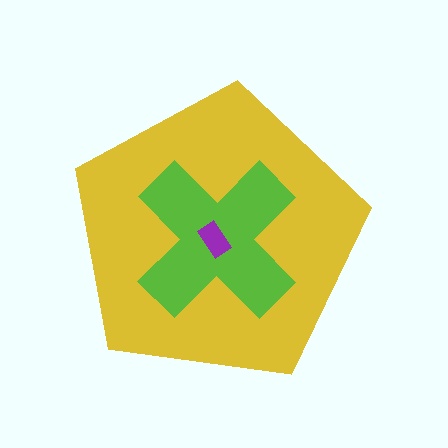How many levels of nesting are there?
3.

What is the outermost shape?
The yellow pentagon.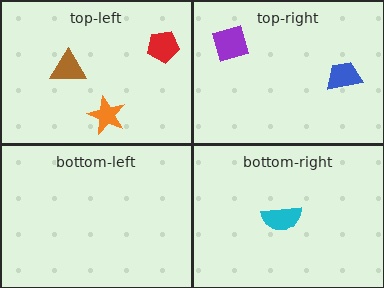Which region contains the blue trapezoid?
The top-right region.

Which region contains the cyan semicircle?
The bottom-right region.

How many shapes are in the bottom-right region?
1.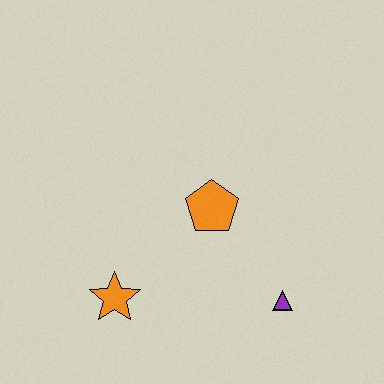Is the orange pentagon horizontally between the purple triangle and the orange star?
Yes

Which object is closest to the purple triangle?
The orange pentagon is closest to the purple triangle.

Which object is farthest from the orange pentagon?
The orange star is farthest from the orange pentagon.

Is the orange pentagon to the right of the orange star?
Yes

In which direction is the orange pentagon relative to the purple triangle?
The orange pentagon is above the purple triangle.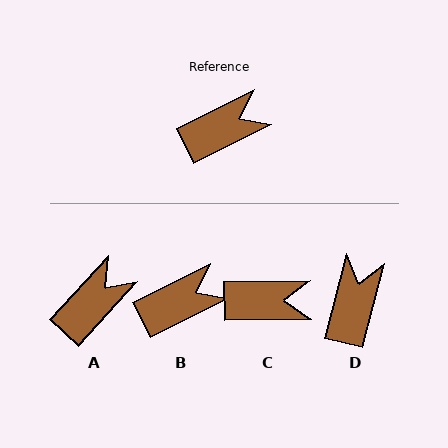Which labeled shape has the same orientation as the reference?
B.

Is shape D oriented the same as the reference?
No, it is off by about 49 degrees.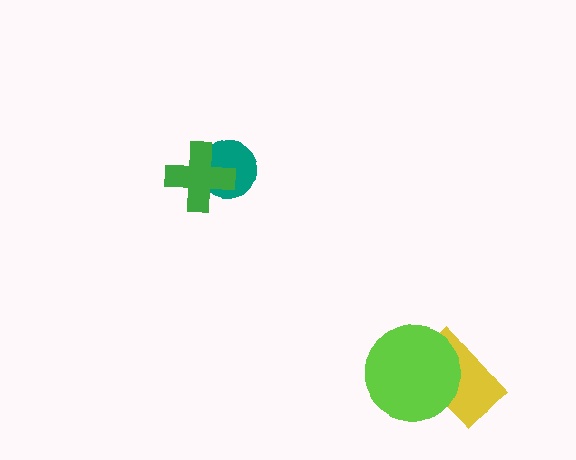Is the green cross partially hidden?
No, no other shape covers it.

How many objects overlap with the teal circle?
1 object overlaps with the teal circle.